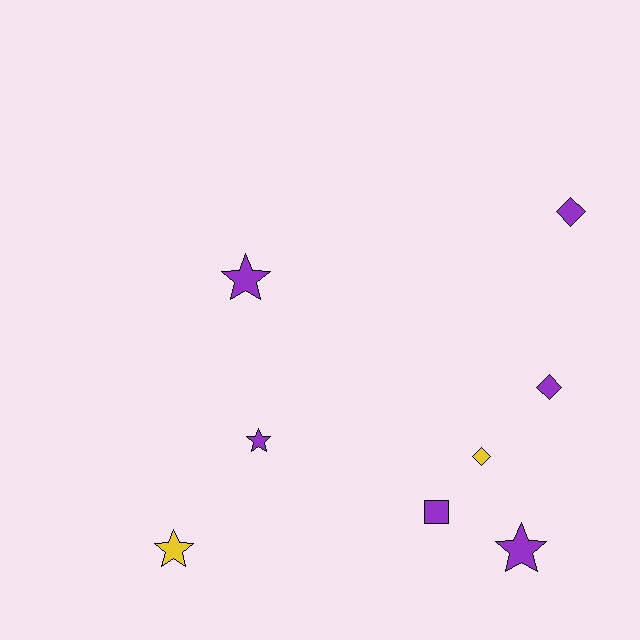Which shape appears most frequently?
Star, with 4 objects.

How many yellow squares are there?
There are no yellow squares.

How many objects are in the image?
There are 8 objects.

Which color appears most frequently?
Purple, with 6 objects.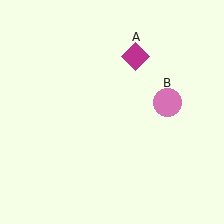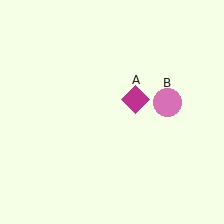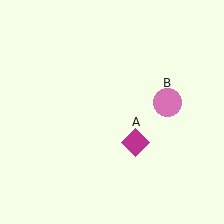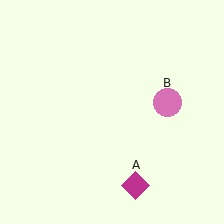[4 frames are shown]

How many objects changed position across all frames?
1 object changed position: magenta diamond (object A).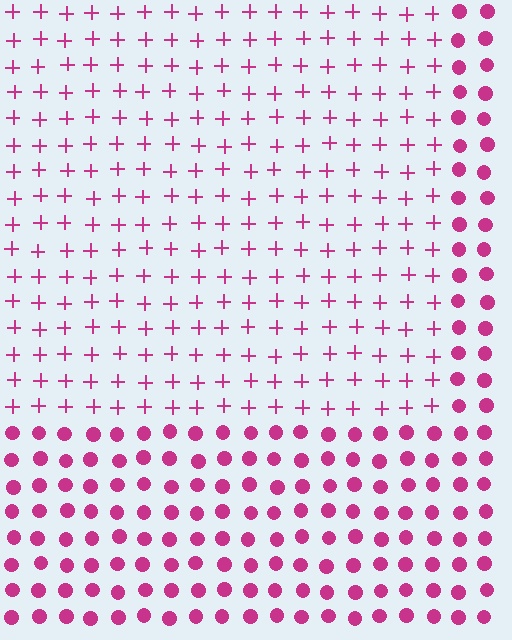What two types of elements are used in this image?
The image uses plus signs inside the rectangle region and circles outside it.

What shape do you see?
I see a rectangle.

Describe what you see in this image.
The image is filled with small magenta elements arranged in a uniform grid. A rectangle-shaped region contains plus signs, while the surrounding area contains circles. The boundary is defined purely by the change in element shape.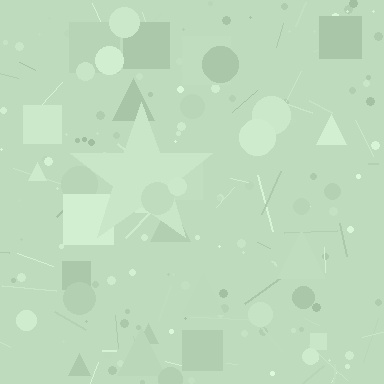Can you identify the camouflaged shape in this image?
The camouflaged shape is a star.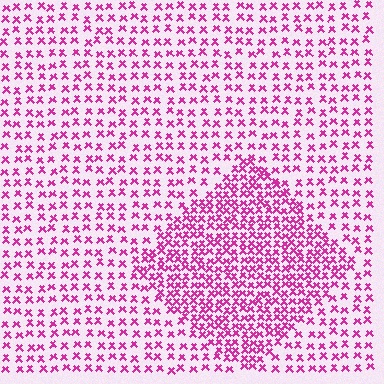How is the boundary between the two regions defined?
The boundary is defined by a change in element density (approximately 2.0x ratio). All elements are the same color, size, and shape.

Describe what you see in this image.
The image contains small magenta elements arranged at two different densities. A diamond-shaped region is visible where the elements are more densely packed than the surrounding area.